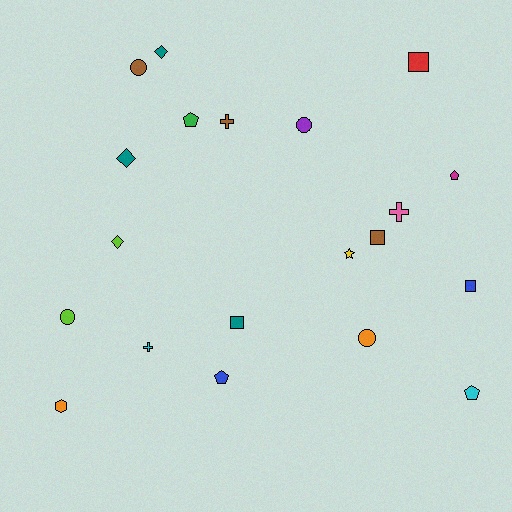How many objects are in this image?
There are 20 objects.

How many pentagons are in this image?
There are 4 pentagons.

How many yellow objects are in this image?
There is 1 yellow object.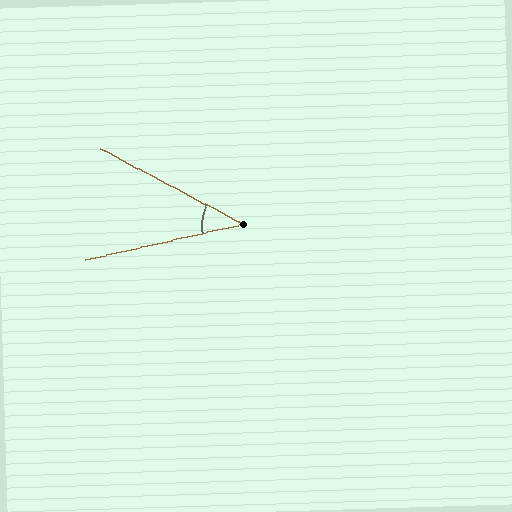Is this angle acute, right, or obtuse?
It is acute.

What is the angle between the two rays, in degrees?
Approximately 40 degrees.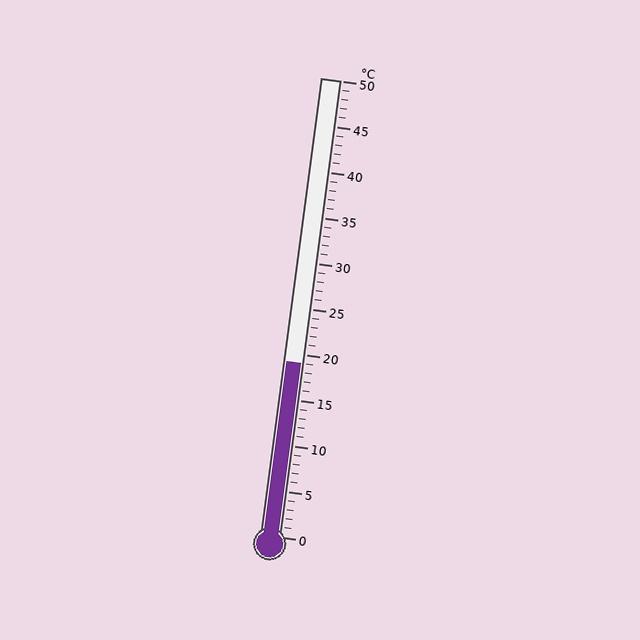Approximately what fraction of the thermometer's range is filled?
The thermometer is filled to approximately 40% of its range.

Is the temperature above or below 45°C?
The temperature is below 45°C.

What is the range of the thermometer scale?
The thermometer scale ranges from 0°C to 50°C.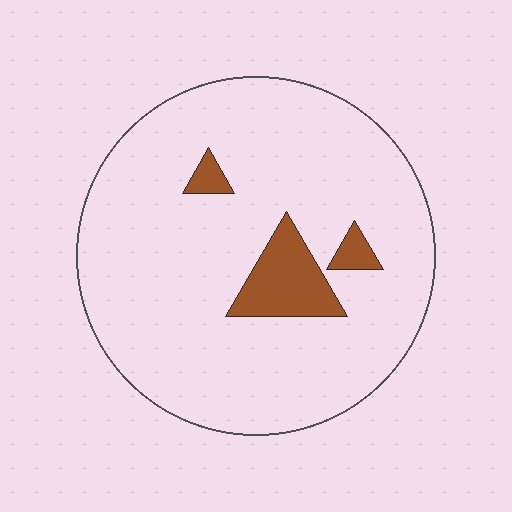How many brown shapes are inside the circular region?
3.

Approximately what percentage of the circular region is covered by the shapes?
Approximately 10%.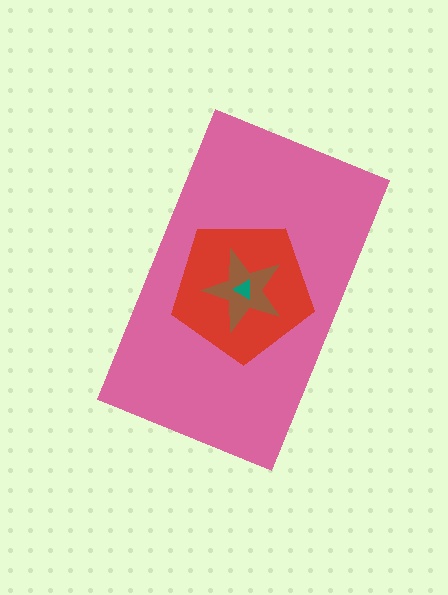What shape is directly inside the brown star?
The teal triangle.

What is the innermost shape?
The teal triangle.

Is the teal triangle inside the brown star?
Yes.